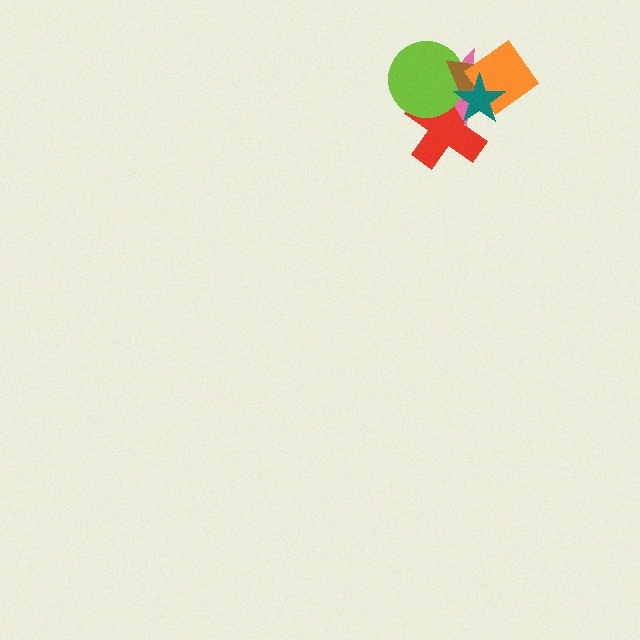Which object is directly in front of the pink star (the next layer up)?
The lime circle is directly in front of the pink star.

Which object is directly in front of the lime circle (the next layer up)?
The brown triangle is directly in front of the lime circle.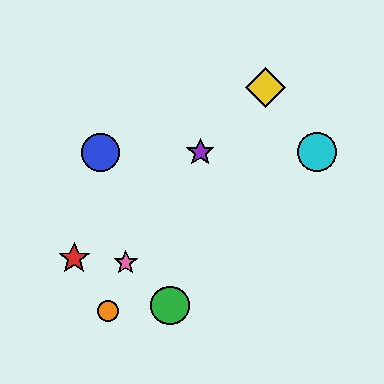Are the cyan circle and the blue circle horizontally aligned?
Yes, both are at y≈152.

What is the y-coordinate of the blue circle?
The blue circle is at y≈152.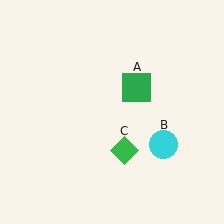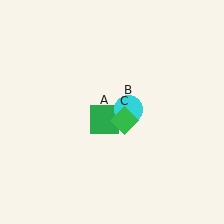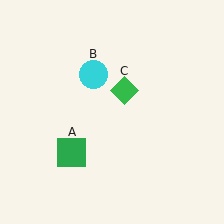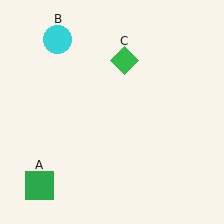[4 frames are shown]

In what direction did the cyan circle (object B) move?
The cyan circle (object B) moved up and to the left.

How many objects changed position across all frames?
3 objects changed position: green square (object A), cyan circle (object B), green diamond (object C).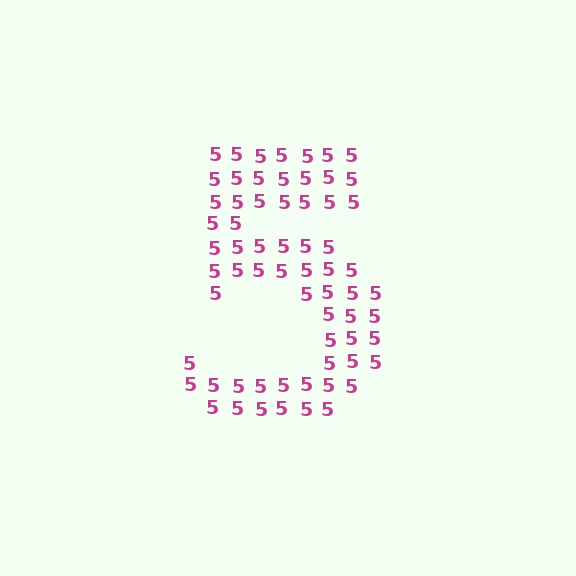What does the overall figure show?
The overall figure shows the digit 5.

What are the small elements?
The small elements are digit 5's.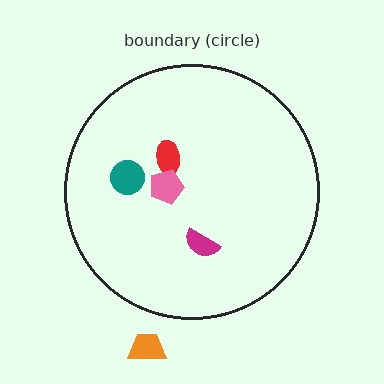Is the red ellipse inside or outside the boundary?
Inside.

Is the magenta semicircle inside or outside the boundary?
Inside.